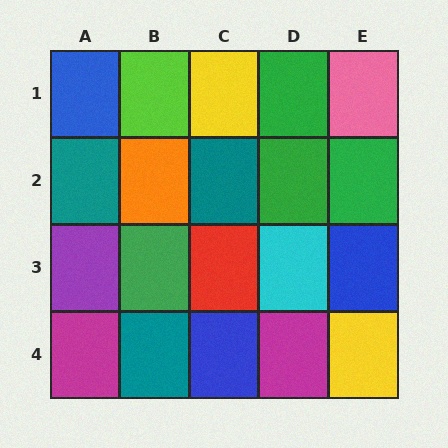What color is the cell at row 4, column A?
Magenta.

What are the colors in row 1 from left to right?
Blue, lime, yellow, green, pink.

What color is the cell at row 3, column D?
Cyan.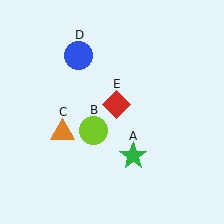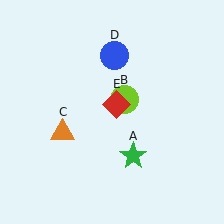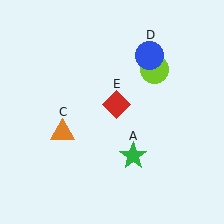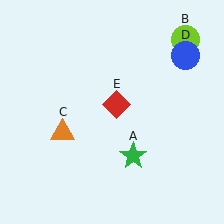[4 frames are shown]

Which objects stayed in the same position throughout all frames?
Green star (object A) and orange triangle (object C) and red diamond (object E) remained stationary.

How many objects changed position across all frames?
2 objects changed position: lime circle (object B), blue circle (object D).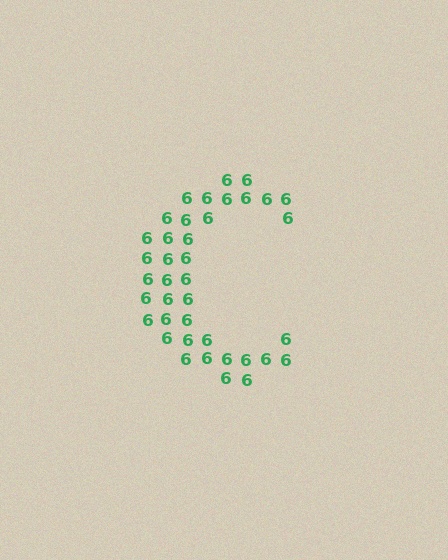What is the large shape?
The large shape is the letter C.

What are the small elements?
The small elements are digit 6's.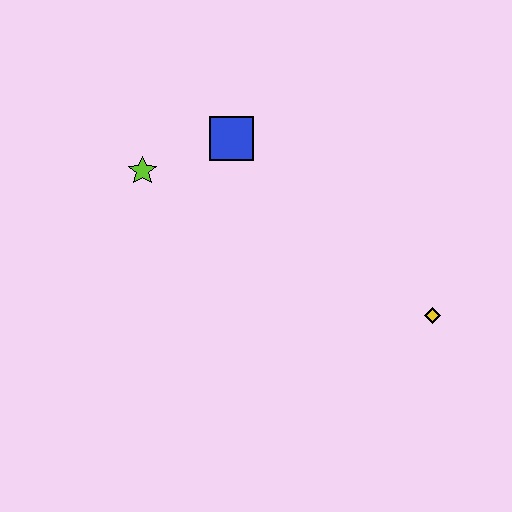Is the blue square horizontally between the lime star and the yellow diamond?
Yes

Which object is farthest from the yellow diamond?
The lime star is farthest from the yellow diamond.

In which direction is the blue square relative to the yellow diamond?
The blue square is to the left of the yellow diamond.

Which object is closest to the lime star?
The blue square is closest to the lime star.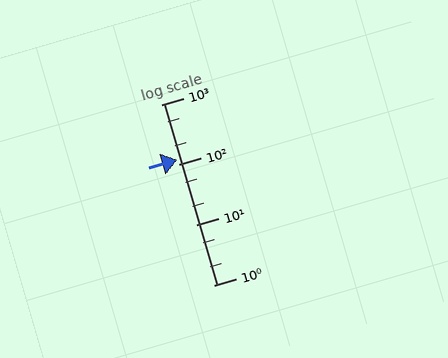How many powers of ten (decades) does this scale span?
The scale spans 3 decades, from 1 to 1000.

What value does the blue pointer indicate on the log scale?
The pointer indicates approximately 120.